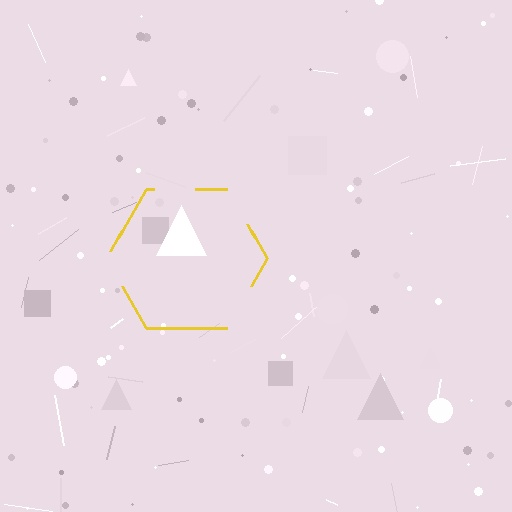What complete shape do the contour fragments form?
The contour fragments form a hexagon.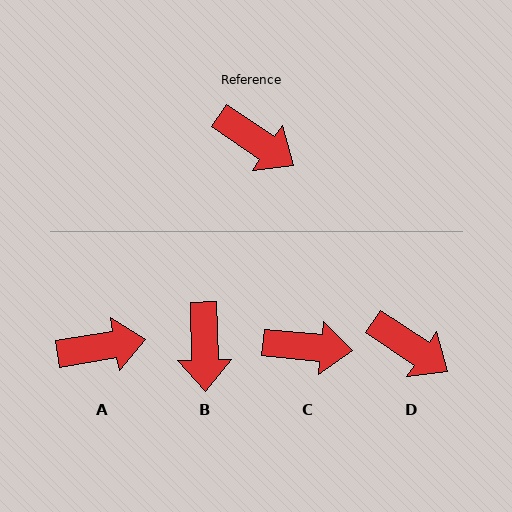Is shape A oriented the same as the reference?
No, it is off by about 43 degrees.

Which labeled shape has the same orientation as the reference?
D.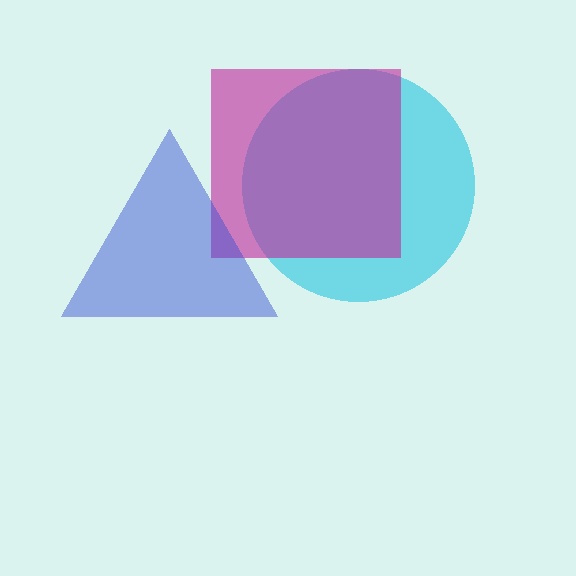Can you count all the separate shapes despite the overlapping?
Yes, there are 3 separate shapes.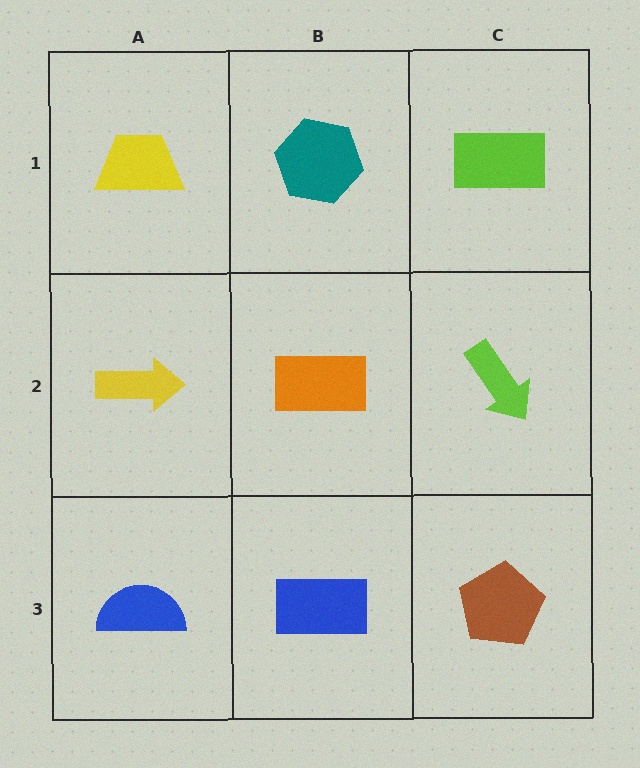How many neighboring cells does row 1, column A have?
2.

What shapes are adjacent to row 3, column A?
A yellow arrow (row 2, column A), a blue rectangle (row 3, column B).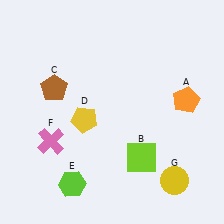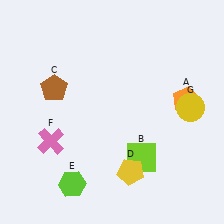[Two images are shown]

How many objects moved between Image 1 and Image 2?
2 objects moved between the two images.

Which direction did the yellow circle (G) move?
The yellow circle (G) moved up.